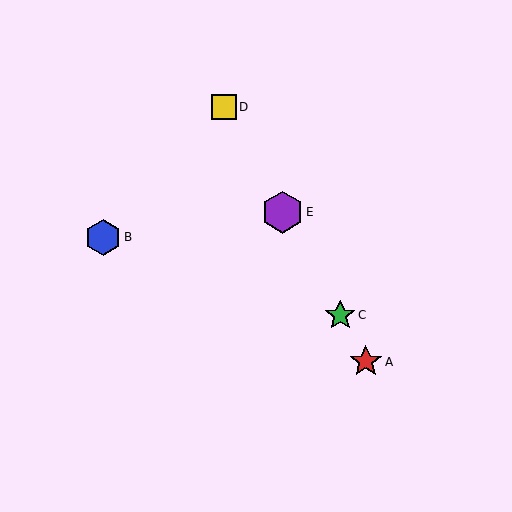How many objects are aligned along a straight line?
4 objects (A, C, D, E) are aligned along a straight line.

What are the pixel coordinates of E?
Object E is at (282, 212).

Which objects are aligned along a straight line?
Objects A, C, D, E are aligned along a straight line.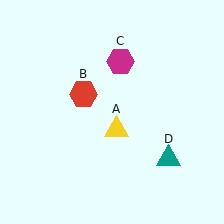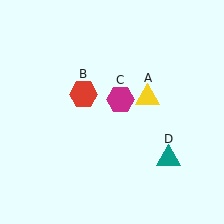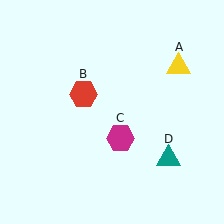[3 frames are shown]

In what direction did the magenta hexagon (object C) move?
The magenta hexagon (object C) moved down.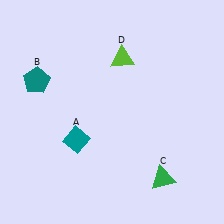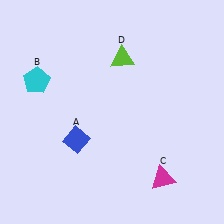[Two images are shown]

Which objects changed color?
A changed from teal to blue. B changed from teal to cyan. C changed from green to magenta.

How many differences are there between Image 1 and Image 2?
There are 3 differences between the two images.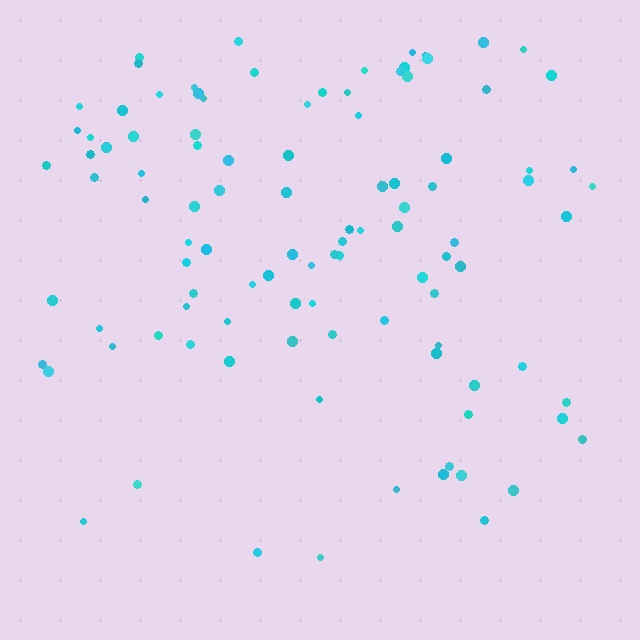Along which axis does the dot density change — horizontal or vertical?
Vertical.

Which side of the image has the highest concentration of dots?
The top.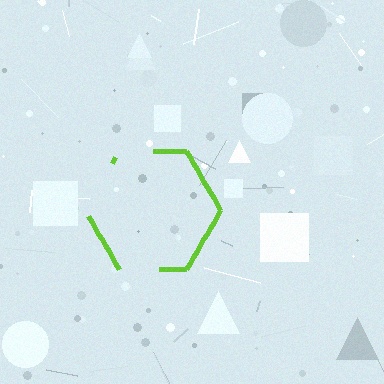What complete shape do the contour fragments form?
The contour fragments form a hexagon.